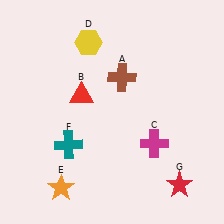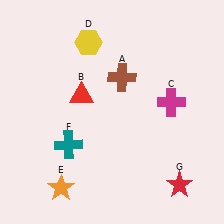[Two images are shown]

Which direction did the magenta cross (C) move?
The magenta cross (C) moved up.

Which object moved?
The magenta cross (C) moved up.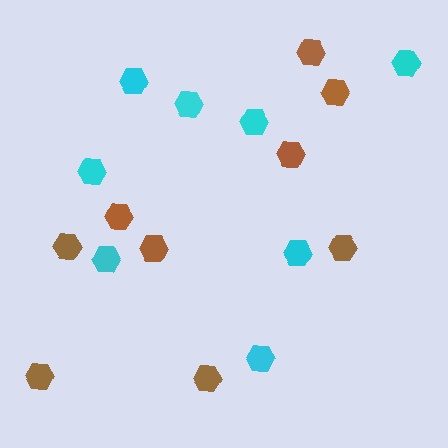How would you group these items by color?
There are 2 groups: one group of cyan hexagons (8) and one group of brown hexagons (9).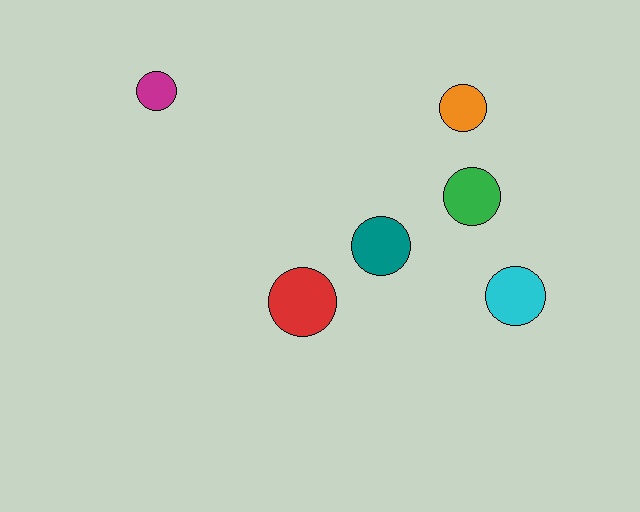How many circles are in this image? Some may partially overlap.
There are 6 circles.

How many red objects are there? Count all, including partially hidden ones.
There is 1 red object.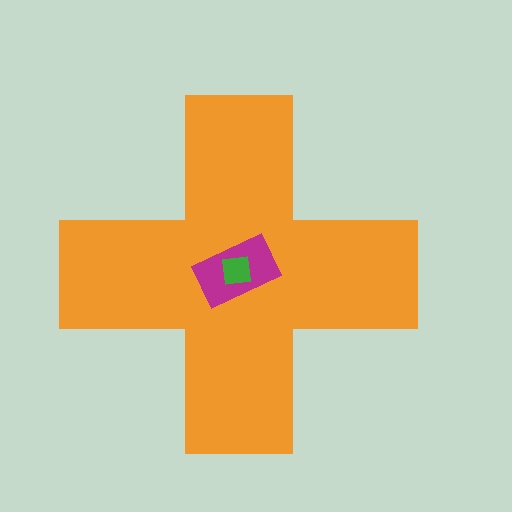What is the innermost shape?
The green square.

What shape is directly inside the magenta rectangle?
The green square.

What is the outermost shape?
The orange cross.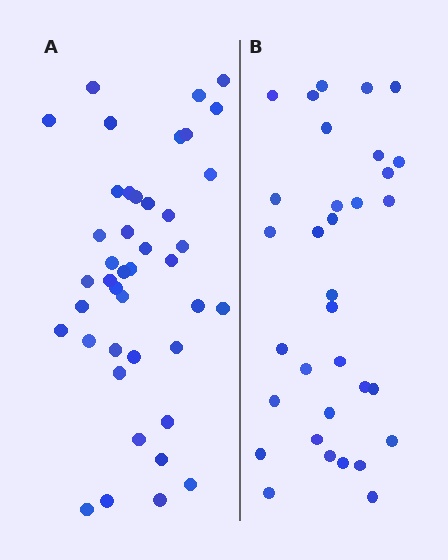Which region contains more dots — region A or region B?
Region A (the left region) has more dots.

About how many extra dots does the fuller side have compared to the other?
Region A has roughly 8 or so more dots than region B.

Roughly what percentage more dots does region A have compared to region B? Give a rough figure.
About 25% more.